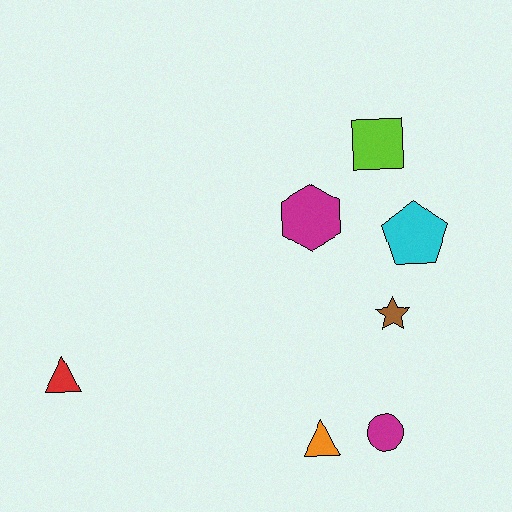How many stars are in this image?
There is 1 star.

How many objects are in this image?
There are 7 objects.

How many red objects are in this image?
There is 1 red object.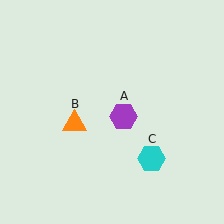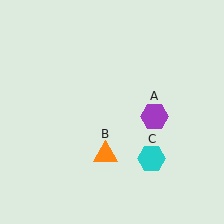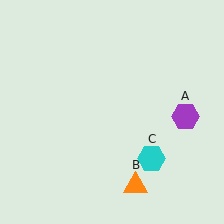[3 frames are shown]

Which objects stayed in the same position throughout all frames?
Cyan hexagon (object C) remained stationary.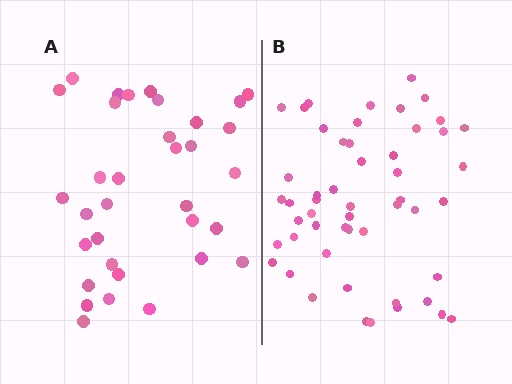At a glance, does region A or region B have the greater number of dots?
Region B (the right region) has more dots.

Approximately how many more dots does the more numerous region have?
Region B has approximately 20 more dots than region A.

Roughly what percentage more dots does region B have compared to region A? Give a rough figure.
About 55% more.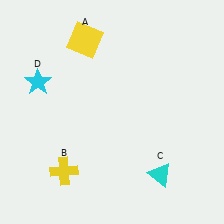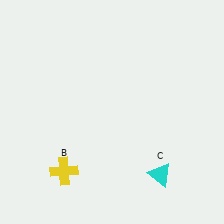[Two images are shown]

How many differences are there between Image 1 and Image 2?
There are 2 differences between the two images.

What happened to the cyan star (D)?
The cyan star (D) was removed in Image 2. It was in the top-left area of Image 1.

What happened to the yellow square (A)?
The yellow square (A) was removed in Image 2. It was in the top-left area of Image 1.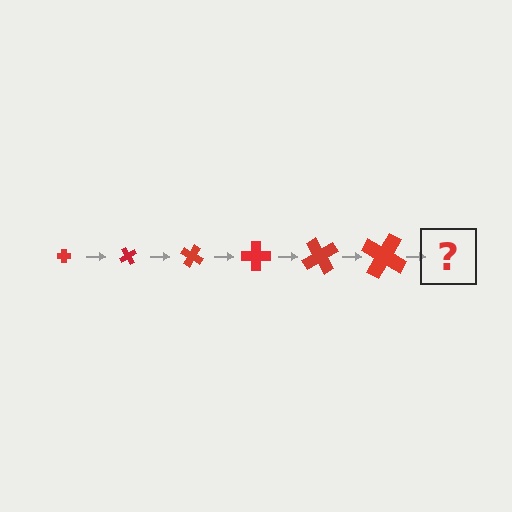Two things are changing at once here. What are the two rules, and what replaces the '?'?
The two rules are that the cross grows larger each step and it rotates 60 degrees each step. The '?' should be a cross, larger than the previous one and rotated 360 degrees from the start.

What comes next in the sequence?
The next element should be a cross, larger than the previous one and rotated 360 degrees from the start.